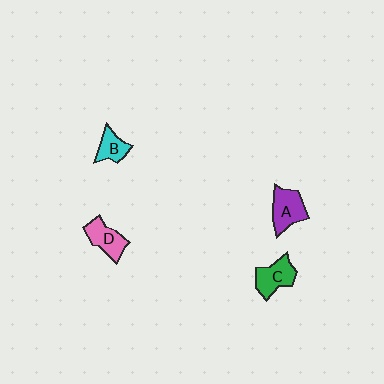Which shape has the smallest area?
Shape B (cyan).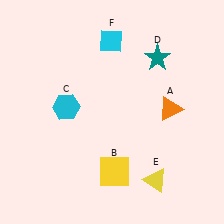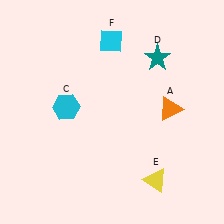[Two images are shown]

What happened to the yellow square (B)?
The yellow square (B) was removed in Image 2. It was in the bottom-right area of Image 1.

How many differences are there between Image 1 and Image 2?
There is 1 difference between the two images.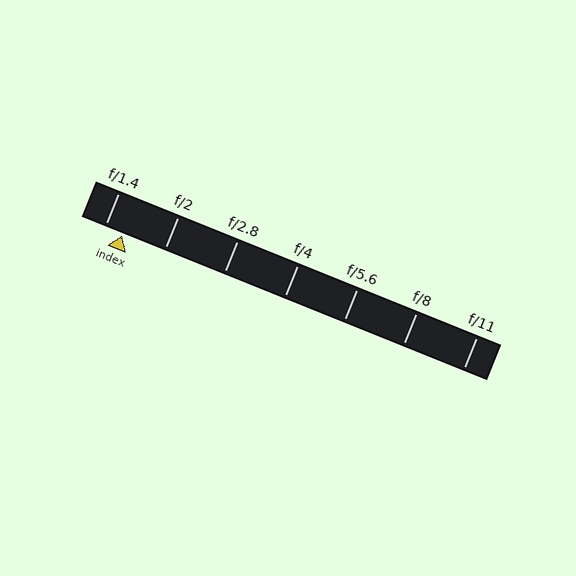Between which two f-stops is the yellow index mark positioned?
The index mark is between f/1.4 and f/2.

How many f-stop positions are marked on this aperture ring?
There are 7 f-stop positions marked.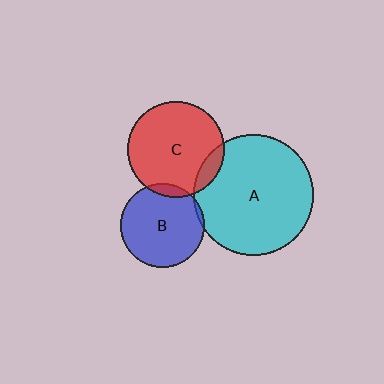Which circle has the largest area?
Circle A (cyan).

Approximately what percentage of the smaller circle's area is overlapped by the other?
Approximately 5%.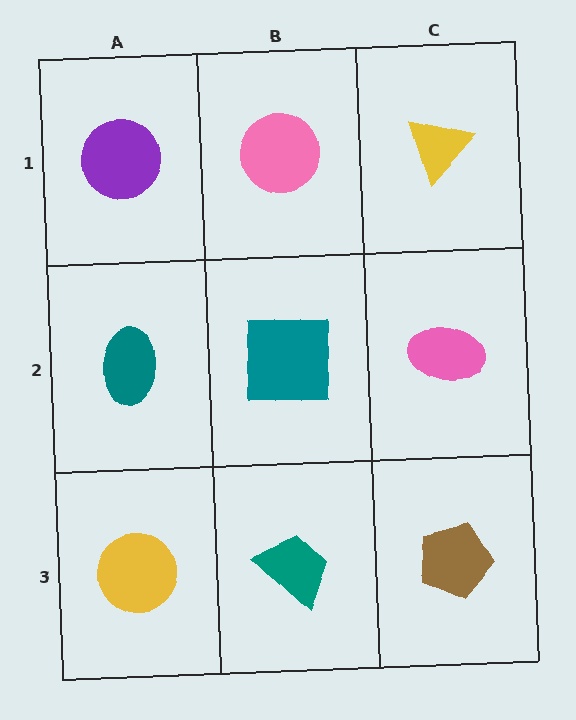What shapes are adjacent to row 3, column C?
A pink ellipse (row 2, column C), a teal trapezoid (row 3, column B).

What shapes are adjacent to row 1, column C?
A pink ellipse (row 2, column C), a pink circle (row 1, column B).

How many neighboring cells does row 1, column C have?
2.